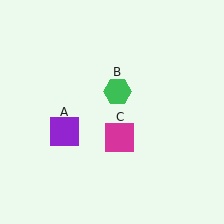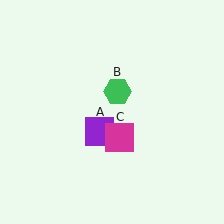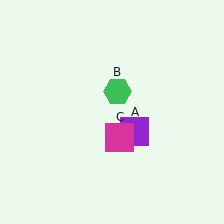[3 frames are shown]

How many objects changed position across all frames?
1 object changed position: purple square (object A).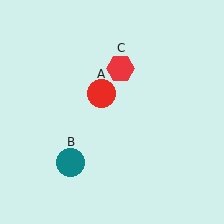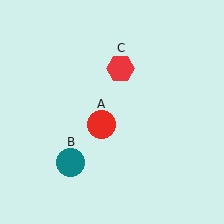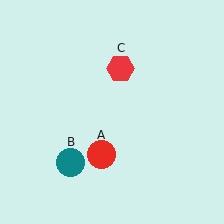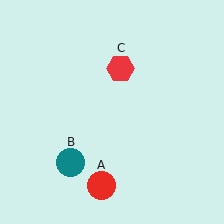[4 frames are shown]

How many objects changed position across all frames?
1 object changed position: red circle (object A).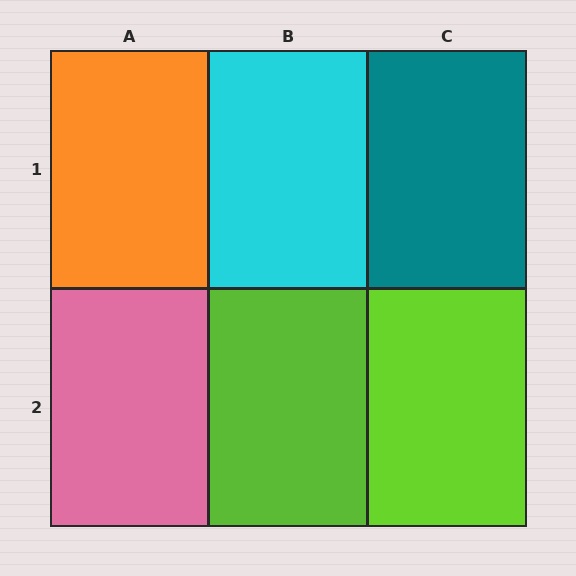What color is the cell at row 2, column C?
Lime.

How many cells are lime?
2 cells are lime.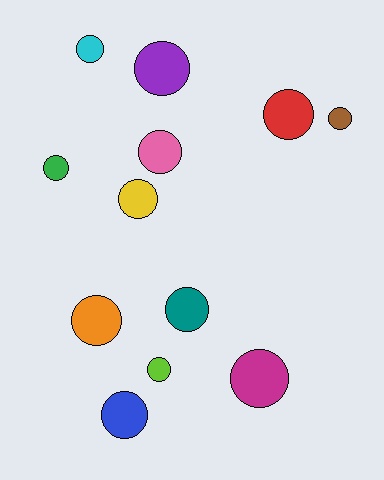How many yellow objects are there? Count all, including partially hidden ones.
There is 1 yellow object.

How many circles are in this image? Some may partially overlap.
There are 12 circles.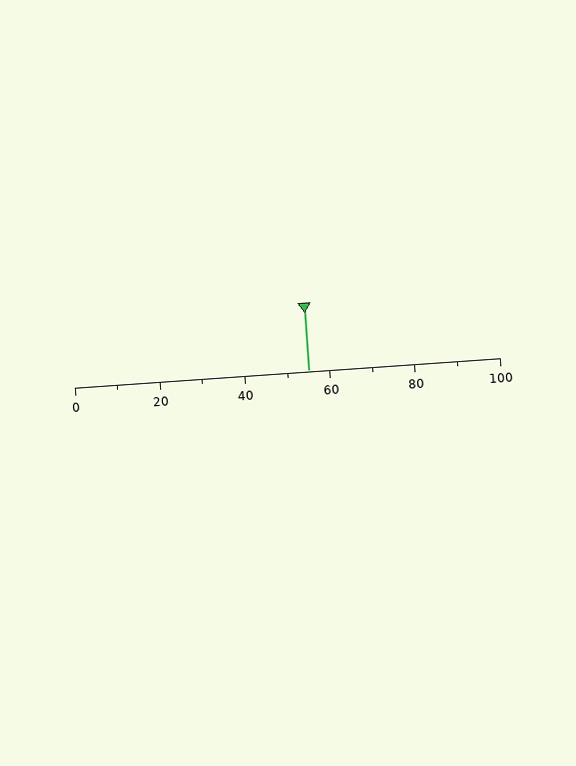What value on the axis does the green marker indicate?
The marker indicates approximately 55.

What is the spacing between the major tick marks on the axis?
The major ticks are spaced 20 apart.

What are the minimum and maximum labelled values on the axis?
The axis runs from 0 to 100.